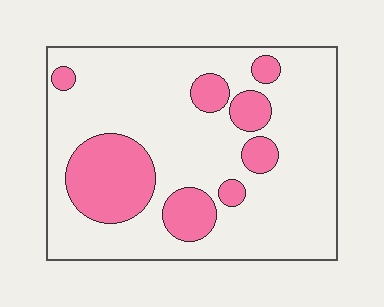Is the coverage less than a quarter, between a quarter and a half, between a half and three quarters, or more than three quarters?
Less than a quarter.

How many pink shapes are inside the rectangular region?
8.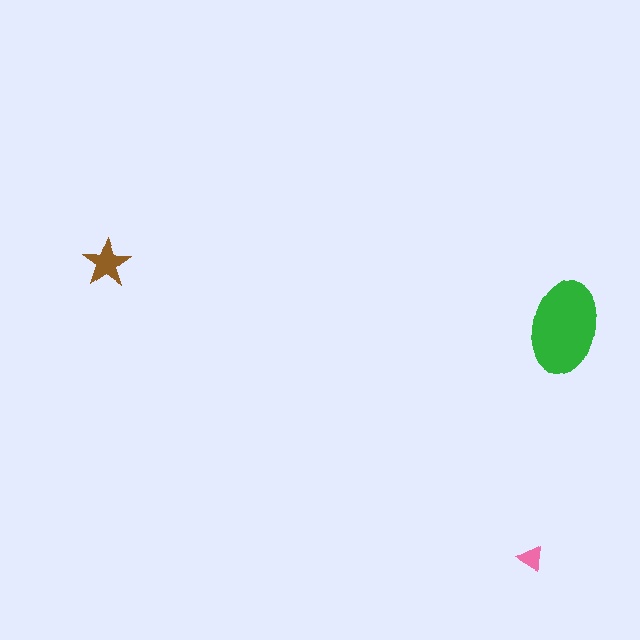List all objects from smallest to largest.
The pink triangle, the brown star, the green ellipse.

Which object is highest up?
The brown star is topmost.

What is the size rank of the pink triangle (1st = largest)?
3rd.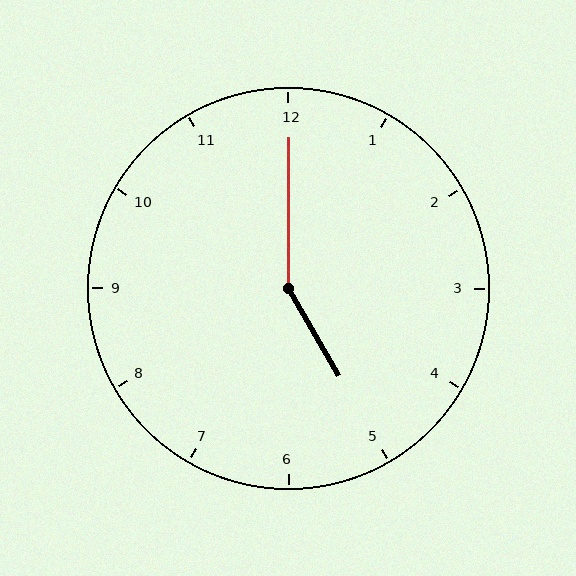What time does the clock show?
5:00.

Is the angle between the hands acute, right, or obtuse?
It is obtuse.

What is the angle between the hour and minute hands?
Approximately 150 degrees.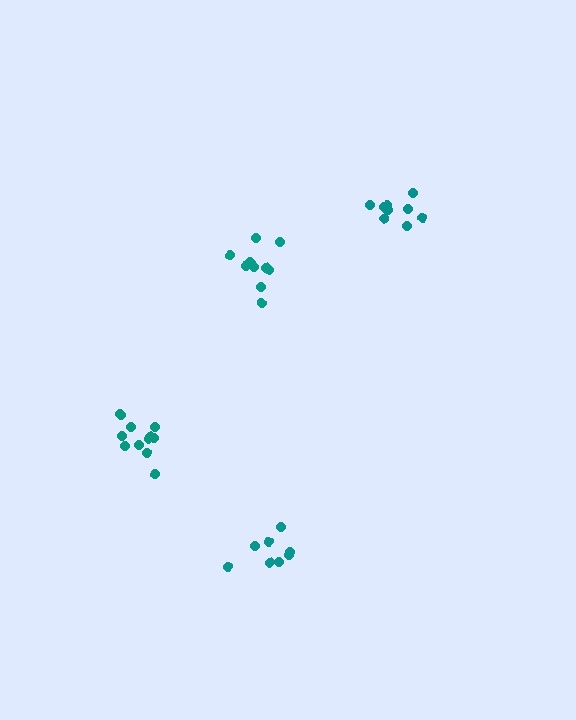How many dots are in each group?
Group 1: 12 dots, Group 2: 9 dots, Group 3: 8 dots, Group 4: 10 dots (39 total).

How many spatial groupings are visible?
There are 4 spatial groupings.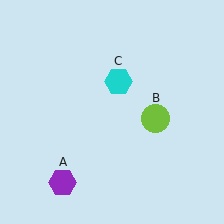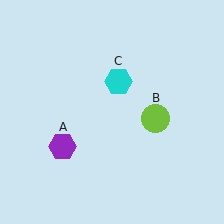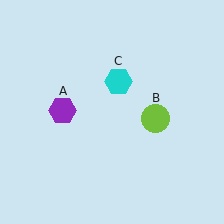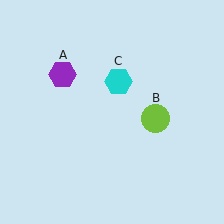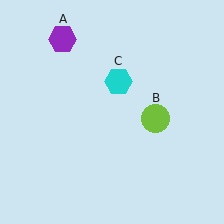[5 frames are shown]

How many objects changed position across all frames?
1 object changed position: purple hexagon (object A).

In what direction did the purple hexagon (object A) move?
The purple hexagon (object A) moved up.